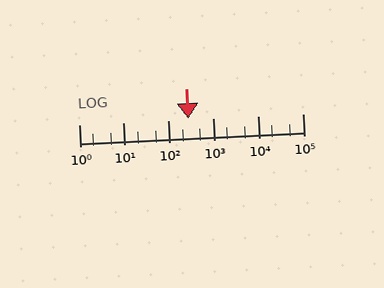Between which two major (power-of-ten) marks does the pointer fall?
The pointer is between 100 and 1000.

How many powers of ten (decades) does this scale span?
The scale spans 5 decades, from 1 to 100000.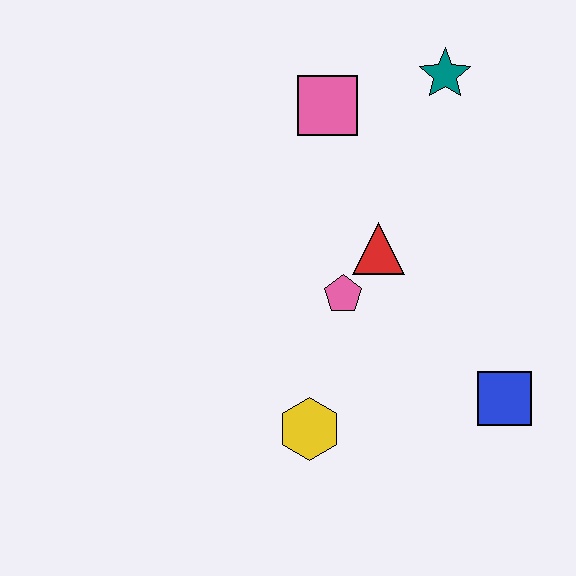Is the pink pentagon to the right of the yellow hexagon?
Yes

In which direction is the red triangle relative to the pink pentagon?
The red triangle is above the pink pentagon.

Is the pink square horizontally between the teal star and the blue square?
No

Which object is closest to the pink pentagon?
The red triangle is closest to the pink pentagon.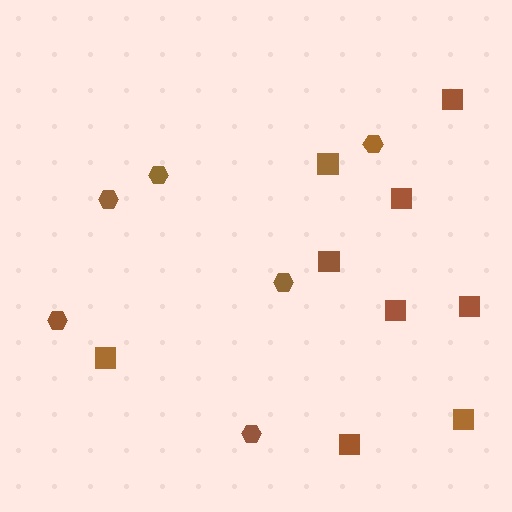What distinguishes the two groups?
There are 2 groups: one group of squares (9) and one group of hexagons (6).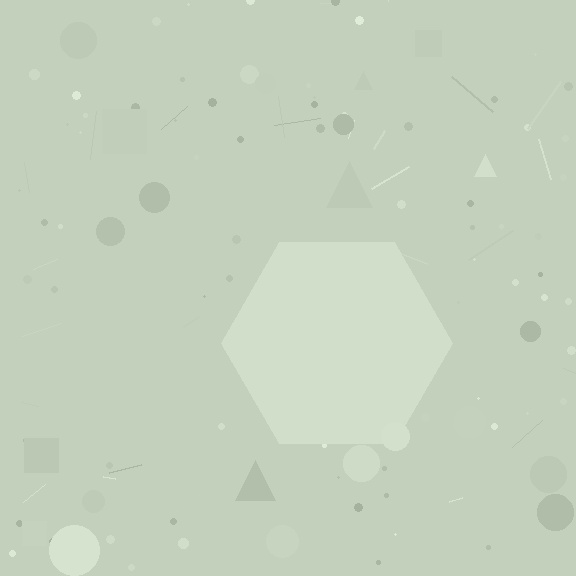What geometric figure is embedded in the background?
A hexagon is embedded in the background.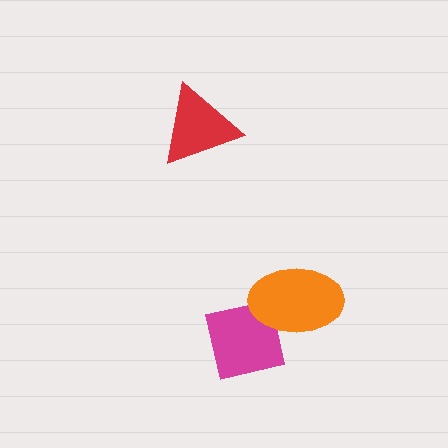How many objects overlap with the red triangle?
0 objects overlap with the red triangle.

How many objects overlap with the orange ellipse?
1 object overlaps with the orange ellipse.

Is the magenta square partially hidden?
Yes, it is partially covered by another shape.